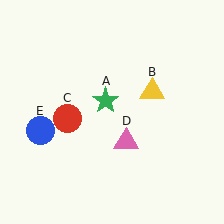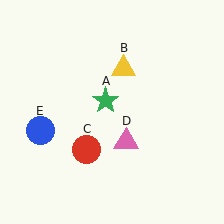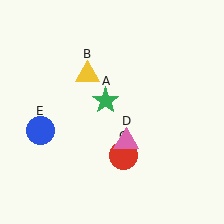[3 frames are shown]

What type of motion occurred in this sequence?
The yellow triangle (object B), red circle (object C) rotated counterclockwise around the center of the scene.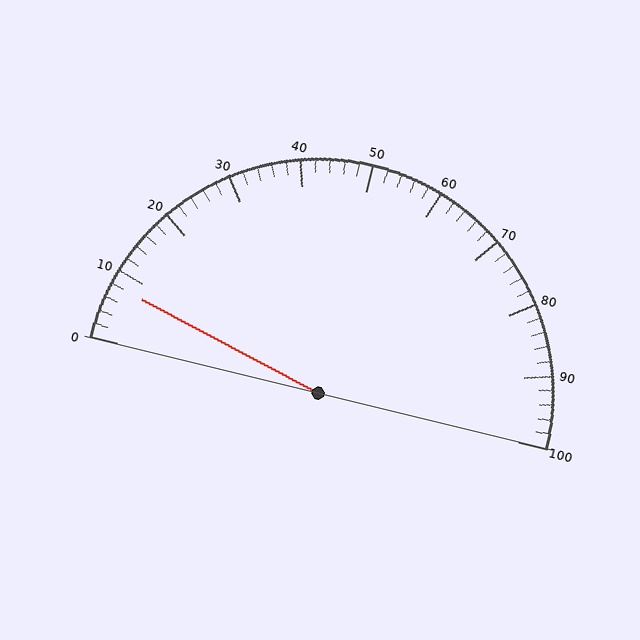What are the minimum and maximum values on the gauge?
The gauge ranges from 0 to 100.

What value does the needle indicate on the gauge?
The needle indicates approximately 8.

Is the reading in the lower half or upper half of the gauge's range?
The reading is in the lower half of the range (0 to 100).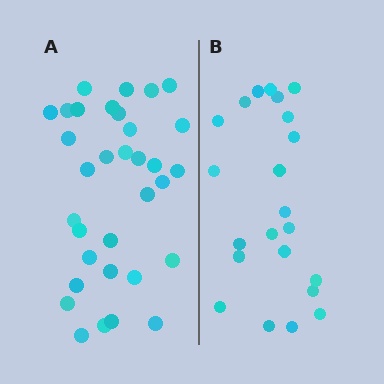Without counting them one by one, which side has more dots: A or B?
Region A (the left region) has more dots.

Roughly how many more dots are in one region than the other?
Region A has roughly 12 or so more dots than region B.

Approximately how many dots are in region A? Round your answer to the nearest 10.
About 30 dots. (The exact count is 33, which rounds to 30.)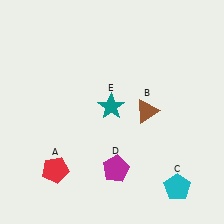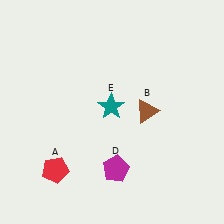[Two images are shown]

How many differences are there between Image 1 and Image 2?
There is 1 difference between the two images.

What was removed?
The cyan pentagon (C) was removed in Image 2.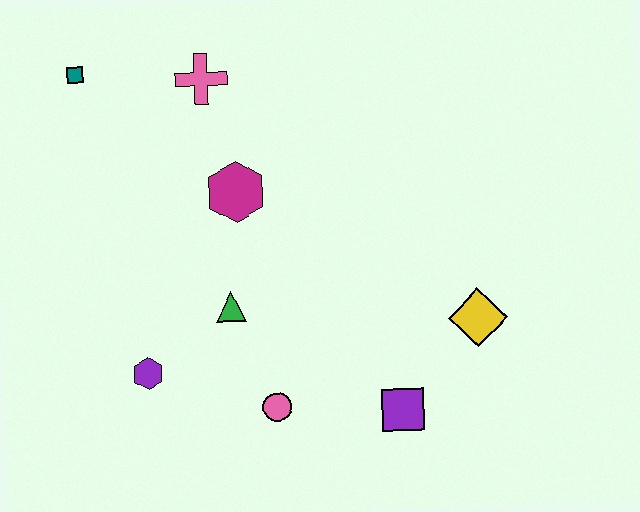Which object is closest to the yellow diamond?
The purple square is closest to the yellow diamond.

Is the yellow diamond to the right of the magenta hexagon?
Yes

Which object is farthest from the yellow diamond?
The teal square is farthest from the yellow diamond.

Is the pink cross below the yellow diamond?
No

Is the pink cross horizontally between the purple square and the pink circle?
No